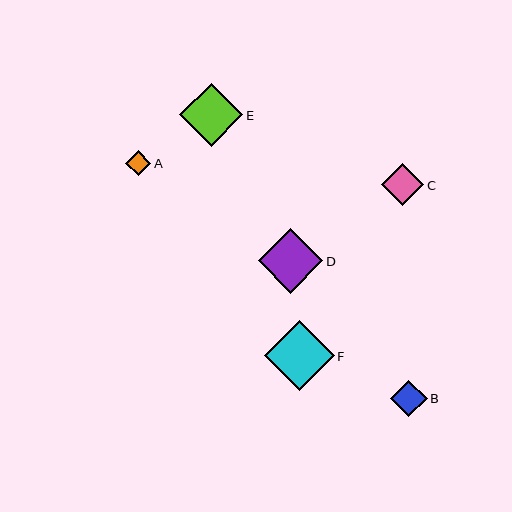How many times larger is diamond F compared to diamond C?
Diamond F is approximately 1.7 times the size of diamond C.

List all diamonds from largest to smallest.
From largest to smallest: F, D, E, C, B, A.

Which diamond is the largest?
Diamond F is the largest with a size of approximately 70 pixels.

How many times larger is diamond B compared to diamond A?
Diamond B is approximately 1.4 times the size of diamond A.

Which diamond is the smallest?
Diamond A is the smallest with a size of approximately 25 pixels.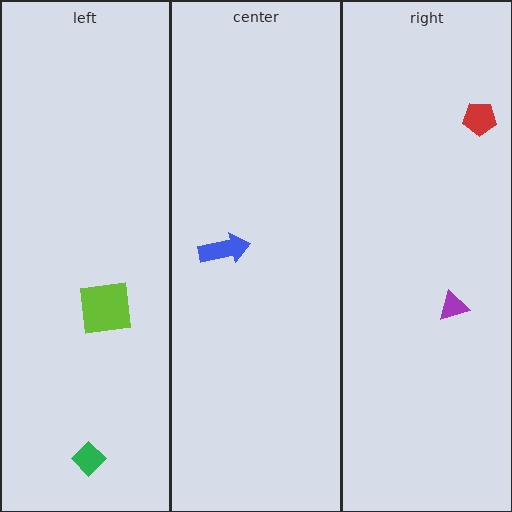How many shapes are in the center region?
1.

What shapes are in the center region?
The blue arrow.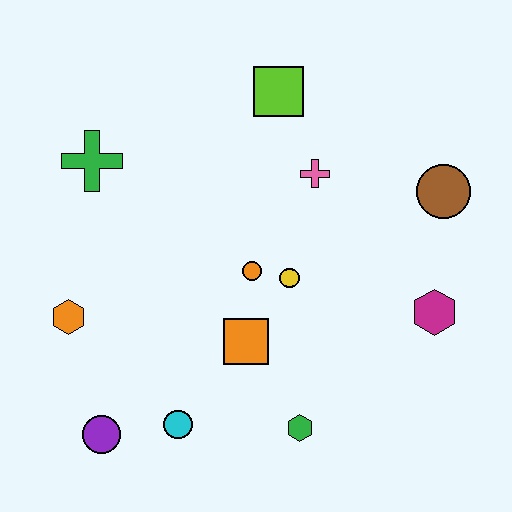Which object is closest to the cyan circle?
The purple circle is closest to the cyan circle.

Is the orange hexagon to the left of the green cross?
Yes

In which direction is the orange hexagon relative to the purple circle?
The orange hexagon is above the purple circle.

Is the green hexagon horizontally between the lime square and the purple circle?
No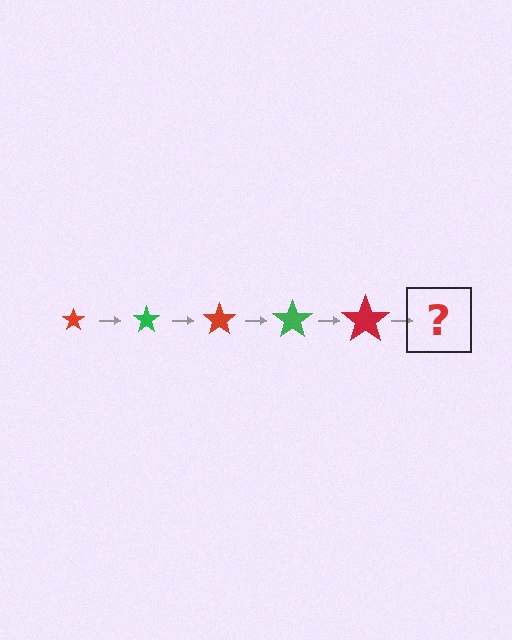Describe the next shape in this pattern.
It should be a green star, larger than the previous one.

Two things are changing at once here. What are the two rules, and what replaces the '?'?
The two rules are that the star grows larger each step and the color cycles through red and green. The '?' should be a green star, larger than the previous one.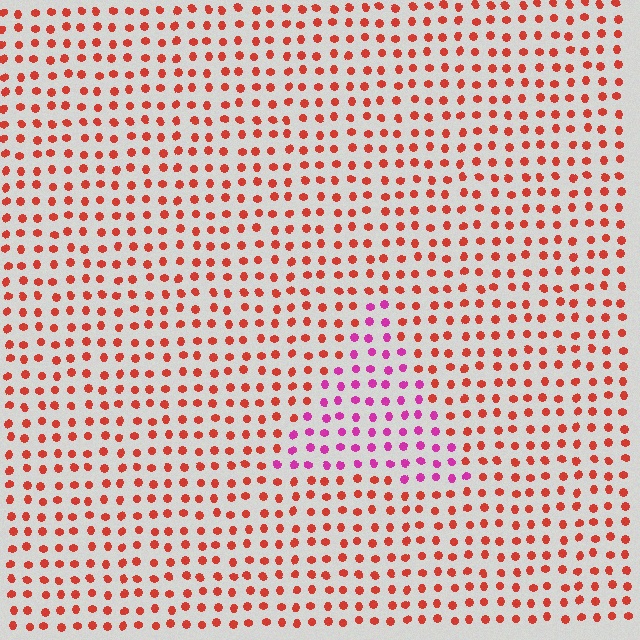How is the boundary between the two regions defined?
The boundary is defined purely by a slight shift in hue (about 49 degrees). Spacing, size, and orientation are identical on both sides.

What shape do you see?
I see a triangle.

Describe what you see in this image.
The image is filled with small red elements in a uniform arrangement. A triangle-shaped region is visible where the elements are tinted to a slightly different hue, forming a subtle color boundary.